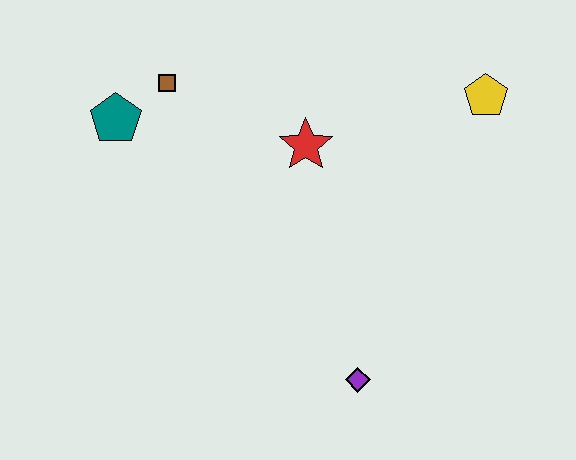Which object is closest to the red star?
The brown square is closest to the red star.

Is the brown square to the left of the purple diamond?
Yes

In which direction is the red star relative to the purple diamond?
The red star is above the purple diamond.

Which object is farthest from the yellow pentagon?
The teal pentagon is farthest from the yellow pentagon.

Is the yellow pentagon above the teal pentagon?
Yes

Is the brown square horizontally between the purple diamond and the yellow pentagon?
No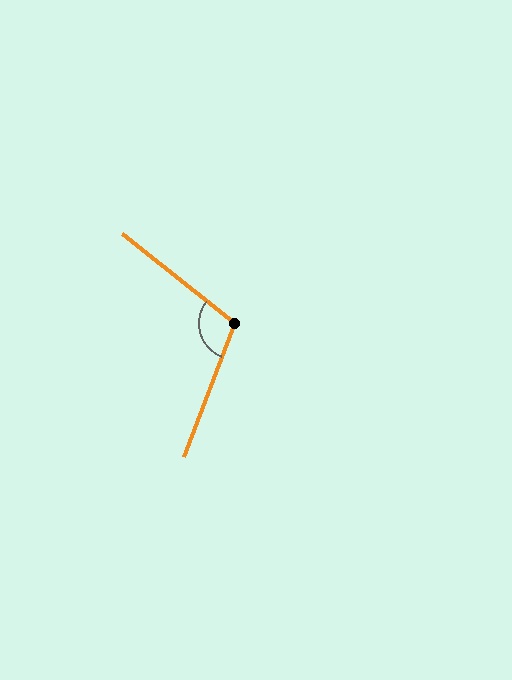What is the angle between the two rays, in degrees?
Approximately 108 degrees.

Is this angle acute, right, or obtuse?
It is obtuse.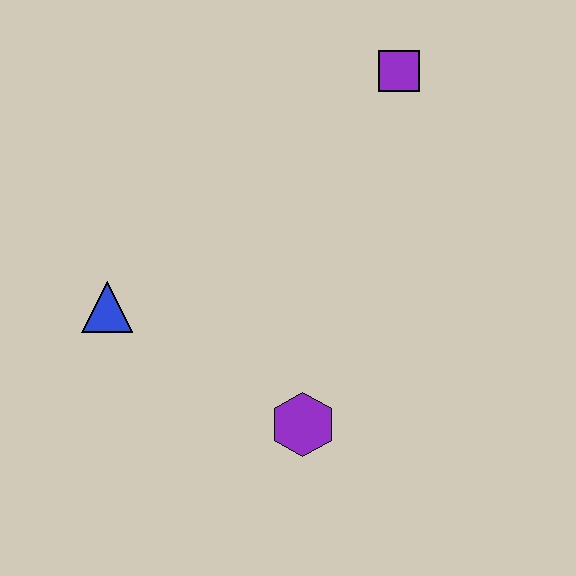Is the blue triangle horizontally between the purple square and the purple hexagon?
No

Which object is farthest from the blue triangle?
The purple square is farthest from the blue triangle.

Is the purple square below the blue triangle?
No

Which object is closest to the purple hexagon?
The blue triangle is closest to the purple hexagon.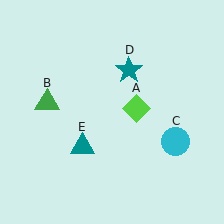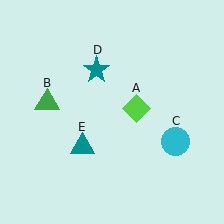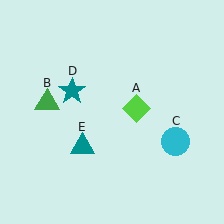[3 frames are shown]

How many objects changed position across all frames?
1 object changed position: teal star (object D).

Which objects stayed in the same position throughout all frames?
Lime diamond (object A) and green triangle (object B) and cyan circle (object C) and teal triangle (object E) remained stationary.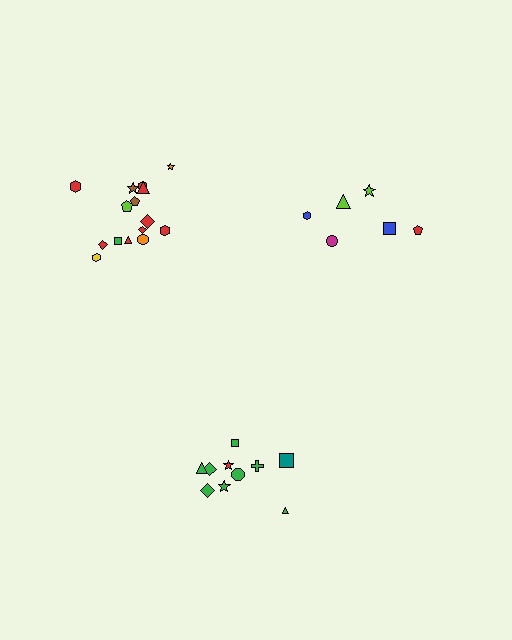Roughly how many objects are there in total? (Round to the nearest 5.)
Roughly 30 objects in total.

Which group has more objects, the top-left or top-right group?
The top-left group.